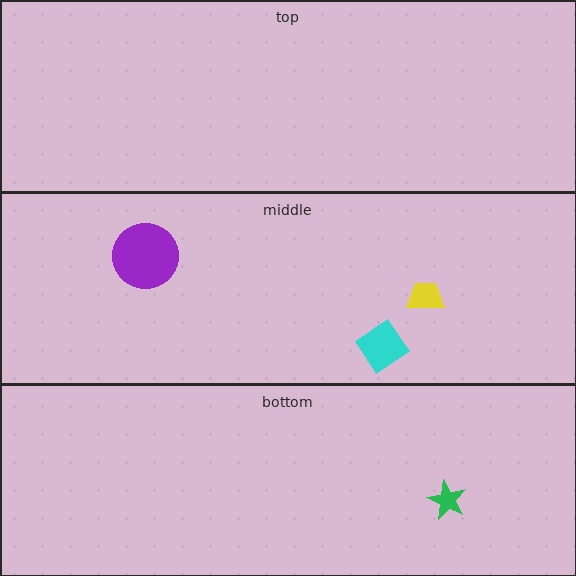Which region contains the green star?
The bottom region.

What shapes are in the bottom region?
The green star.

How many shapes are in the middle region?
3.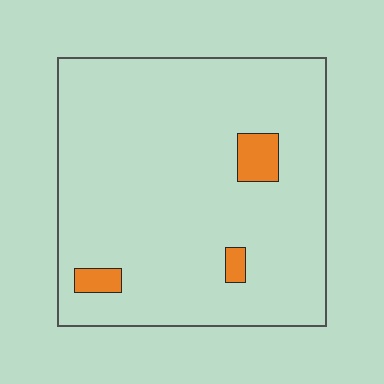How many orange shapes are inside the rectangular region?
3.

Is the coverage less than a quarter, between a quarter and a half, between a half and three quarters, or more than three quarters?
Less than a quarter.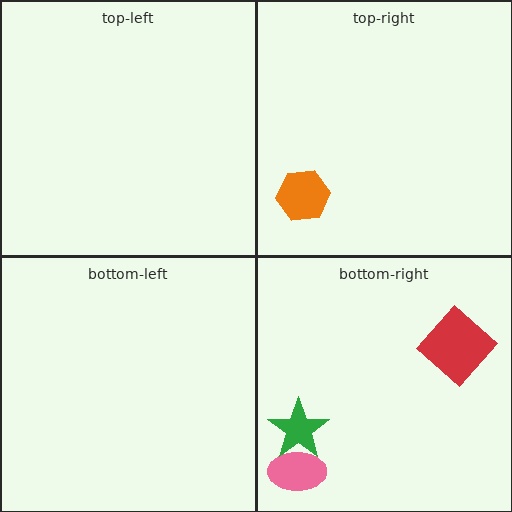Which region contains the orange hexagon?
The top-right region.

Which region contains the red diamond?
The bottom-right region.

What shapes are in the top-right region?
The orange hexagon.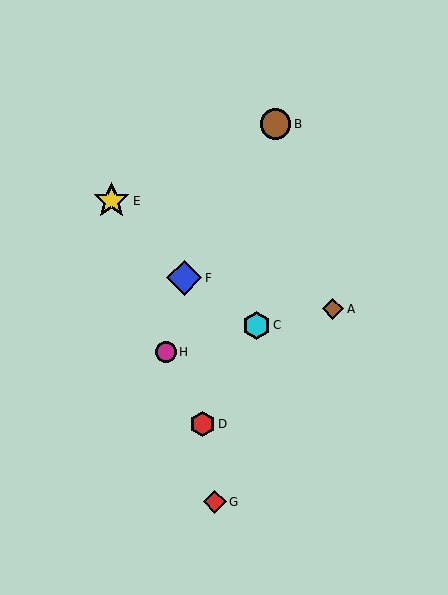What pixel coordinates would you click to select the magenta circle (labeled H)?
Click at (166, 352) to select the magenta circle H.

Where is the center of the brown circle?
The center of the brown circle is at (276, 124).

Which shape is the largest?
The yellow star (labeled E) is the largest.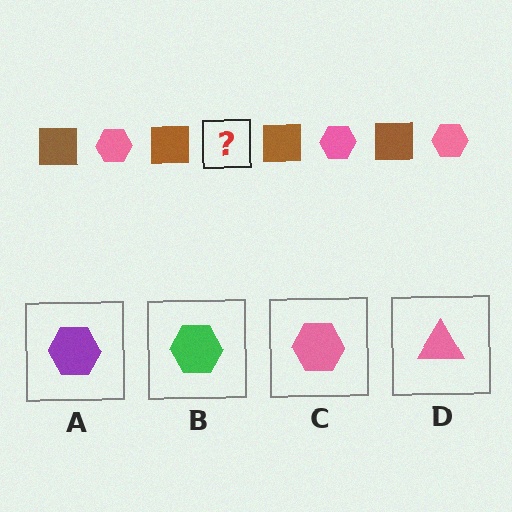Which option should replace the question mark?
Option C.